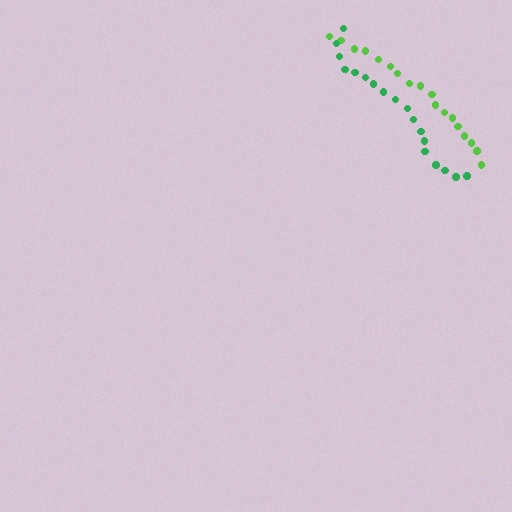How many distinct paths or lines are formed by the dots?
There are 2 distinct paths.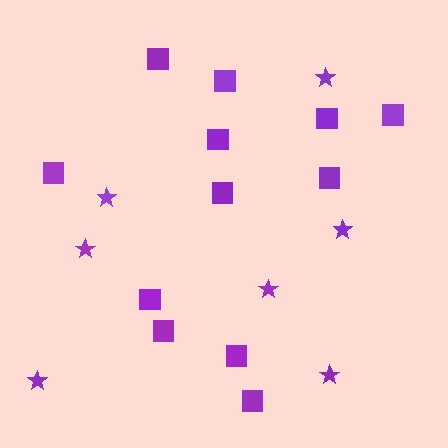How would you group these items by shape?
There are 2 groups: one group of squares (12) and one group of stars (7).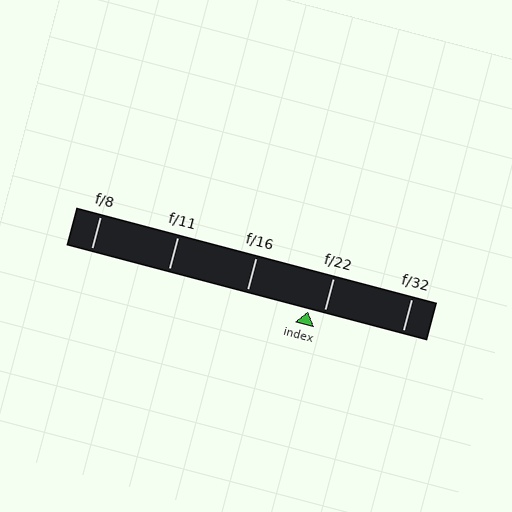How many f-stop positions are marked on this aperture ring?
There are 5 f-stop positions marked.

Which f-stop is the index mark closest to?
The index mark is closest to f/22.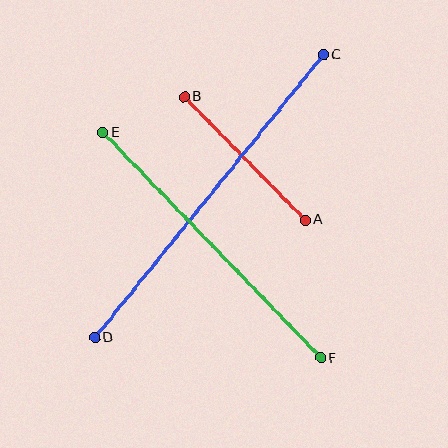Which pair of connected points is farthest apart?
Points C and D are farthest apart.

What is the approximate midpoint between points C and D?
The midpoint is at approximately (209, 196) pixels.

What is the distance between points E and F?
The distance is approximately 313 pixels.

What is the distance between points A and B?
The distance is approximately 172 pixels.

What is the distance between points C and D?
The distance is approximately 364 pixels.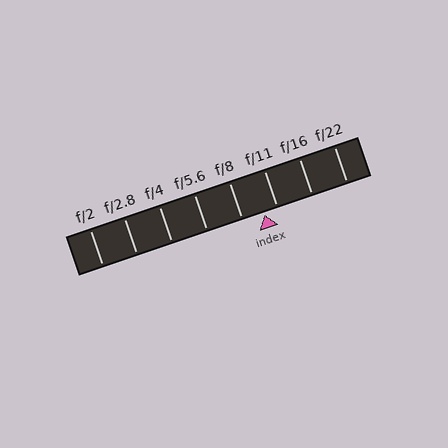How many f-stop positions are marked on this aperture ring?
There are 8 f-stop positions marked.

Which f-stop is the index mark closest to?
The index mark is closest to f/11.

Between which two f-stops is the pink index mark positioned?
The index mark is between f/8 and f/11.